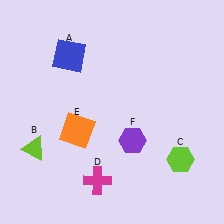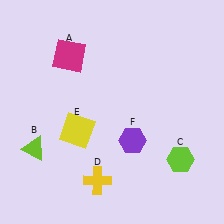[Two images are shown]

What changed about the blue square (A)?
In Image 1, A is blue. In Image 2, it changed to magenta.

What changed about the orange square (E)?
In Image 1, E is orange. In Image 2, it changed to yellow.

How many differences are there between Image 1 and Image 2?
There are 3 differences between the two images.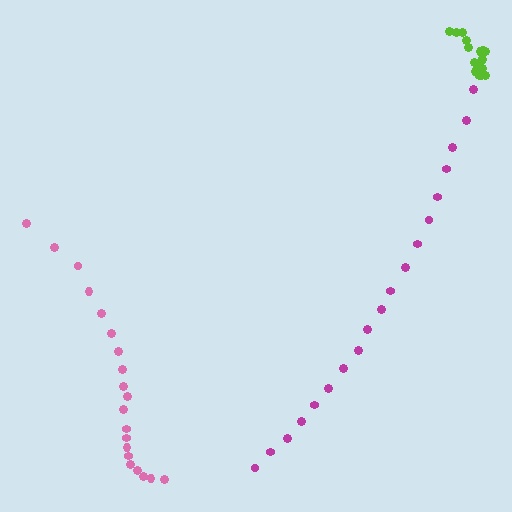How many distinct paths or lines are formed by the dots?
There are 3 distinct paths.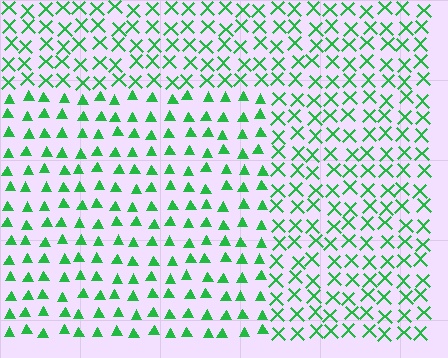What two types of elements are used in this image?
The image uses triangles inside the rectangle region and X marks outside it.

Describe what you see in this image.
The image is filled with small green elements arranged in a uniform grid. A rectangle-shaped region contains triangles, while the surrounding area contains X marks. The boundary is defined purely by the change in element shape.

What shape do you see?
I see a rectangle.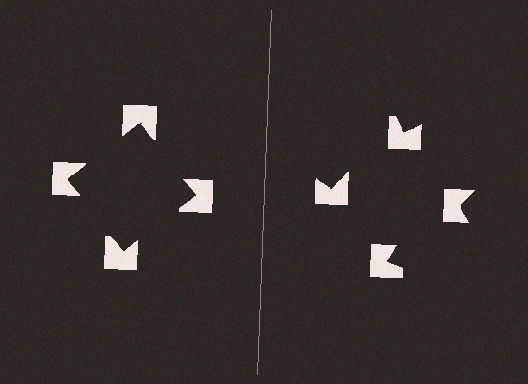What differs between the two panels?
The notched squares are positioned identically on both sides; only the wedge orientations differ. On the left they align to a square; on the right they are misaligned.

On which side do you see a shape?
An illusory square appears on the left side. On the right side the wedge cuts are rotated, so no coherent shape forms.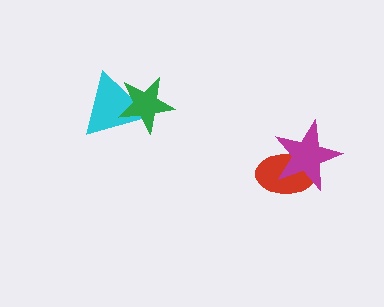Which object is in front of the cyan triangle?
The green star is in front of the cyan triangle.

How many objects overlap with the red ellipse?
1 object overlaps with the red ellipse.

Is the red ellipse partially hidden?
Yes, it is partially covered by another shape.